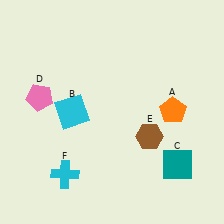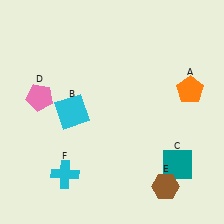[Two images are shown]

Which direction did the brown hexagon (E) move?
The brown hexagon (E) moved down.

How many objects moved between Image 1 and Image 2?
2 objects moved between the two images.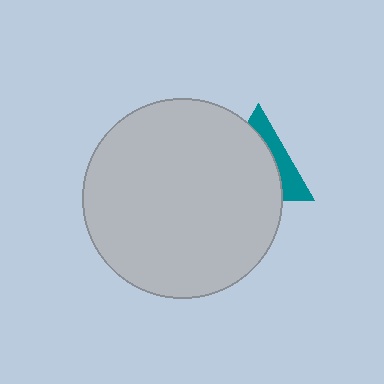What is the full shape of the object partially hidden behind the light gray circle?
The partially hidden object is a teal triangle.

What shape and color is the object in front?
The object in front is a light gray circle.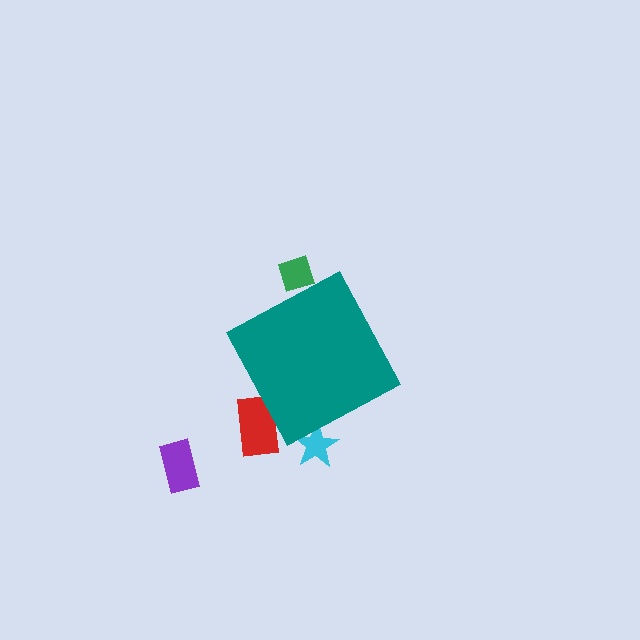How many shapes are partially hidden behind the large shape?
3 shapes are partially hidden.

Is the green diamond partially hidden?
Yes, the green diamond is partially hidden behind the teal diamond.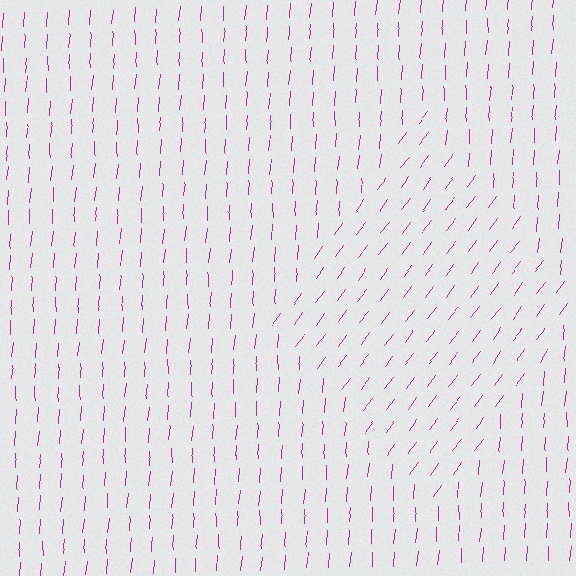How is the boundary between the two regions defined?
The boundary is defined purely by a change in line orientation (approximately 33 degrees difference). All lines are the same color and thickness.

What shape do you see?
I see a diamond.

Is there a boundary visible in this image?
Yes, there is a texture boundary formed by a change in line orientation.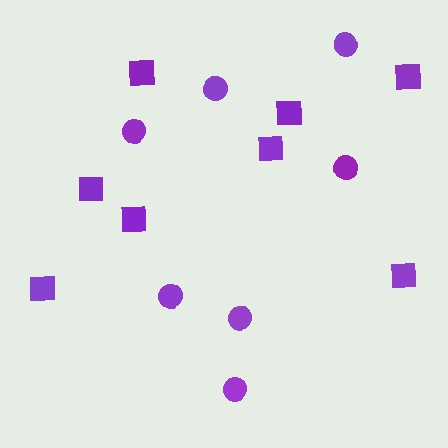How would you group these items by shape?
There are 2 groups: one group of circles (7) and one group of squares (8).